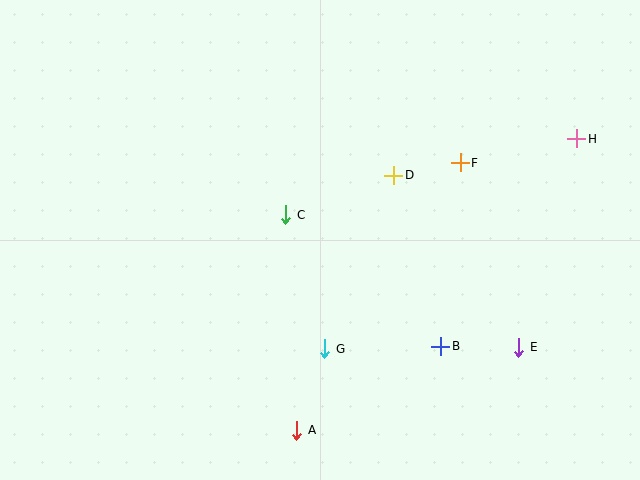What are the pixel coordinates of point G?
Point G is at (325, 349).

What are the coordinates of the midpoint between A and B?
The midpoint between A and B is at (369, 388).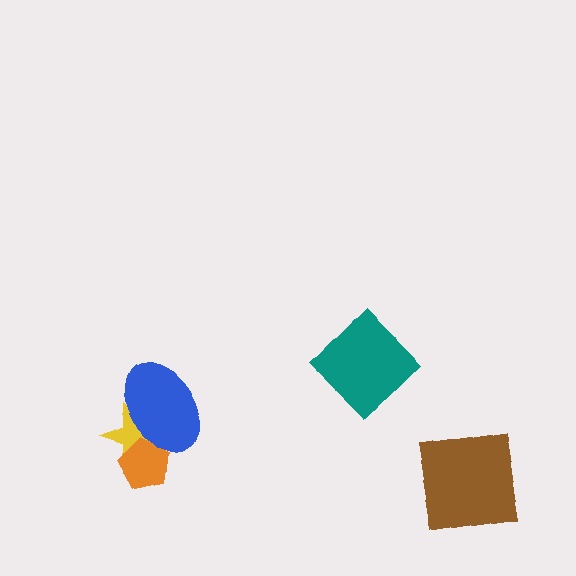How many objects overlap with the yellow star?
2 objects overlap with the yellow star.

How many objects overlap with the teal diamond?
0 objects overlap with the teal diamond.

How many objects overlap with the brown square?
0 objects overlap with the brown square.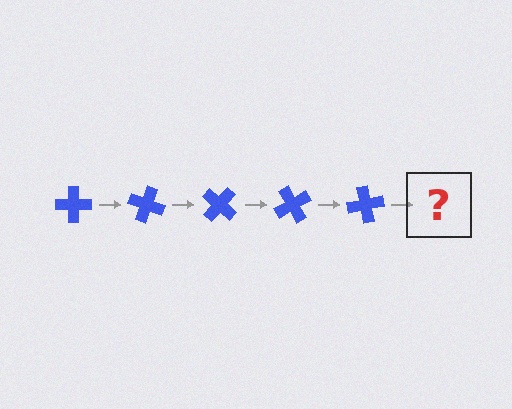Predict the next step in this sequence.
The next step is a blue cross rotated 100 degrees.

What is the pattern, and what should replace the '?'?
The pattern is that the cross rotates 20 degrees each step. The '?' should be a blue cross rotated 100 degrees.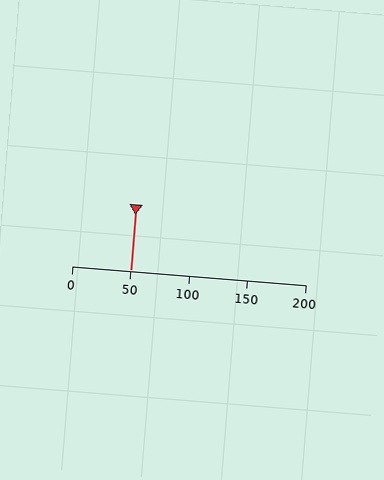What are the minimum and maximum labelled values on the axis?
The axis runs from 0 to 200.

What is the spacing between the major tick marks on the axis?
The major ticks are spaced 50 apart.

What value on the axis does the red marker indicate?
The marker indicates approximately 50.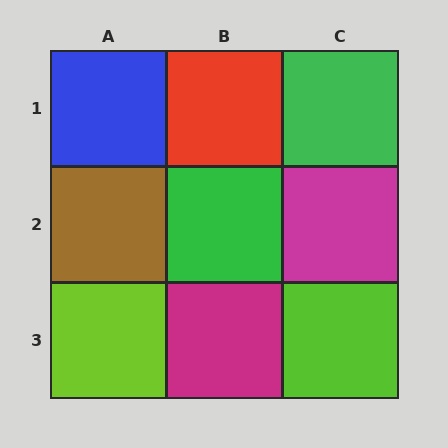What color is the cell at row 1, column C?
Green.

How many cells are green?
2 cells are green.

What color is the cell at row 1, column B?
Red.